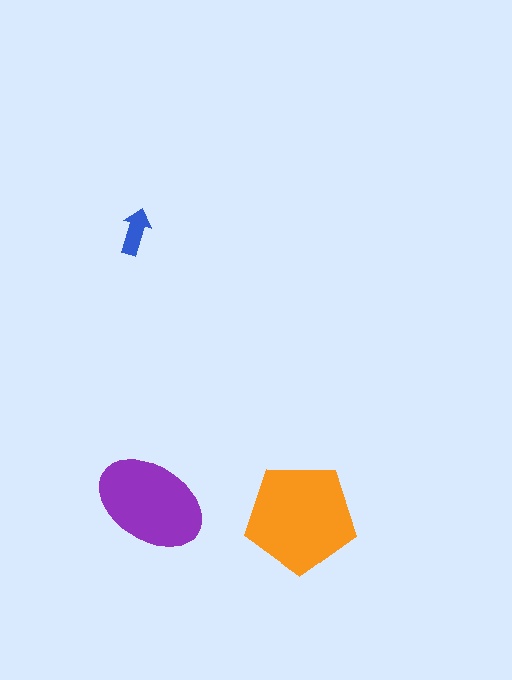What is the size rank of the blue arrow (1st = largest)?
3rd.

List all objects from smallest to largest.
The blue arrow, the purple ellipse, the orange pentagon.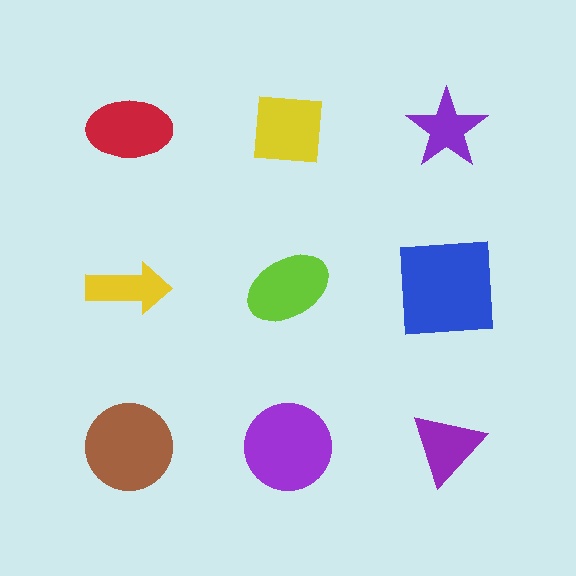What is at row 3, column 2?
A purple circle.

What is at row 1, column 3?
A purple star.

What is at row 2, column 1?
A yellow arrow.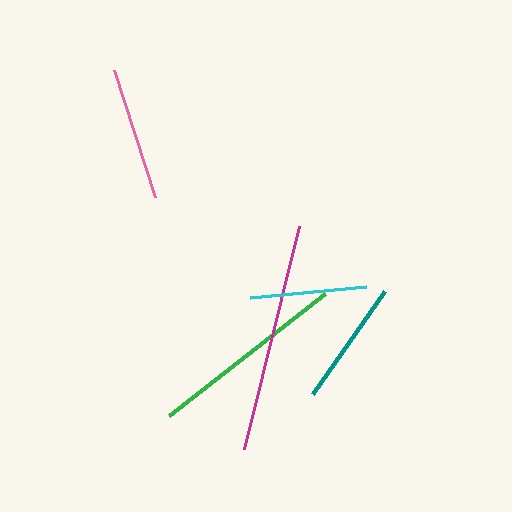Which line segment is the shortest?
The cyan line is the shortest at approximately 117 pixels.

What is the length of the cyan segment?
The cyan segment is approximately 117 pixels long.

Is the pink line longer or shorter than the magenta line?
The magenta line is longer than the pink line.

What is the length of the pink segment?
The pink segment is approximately 133 pixels long.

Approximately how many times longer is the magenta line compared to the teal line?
The magenta line is approximately 1.8 times the length of the teal line.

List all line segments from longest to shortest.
From longest to shortest: magenta, green, pink, teal, cyan.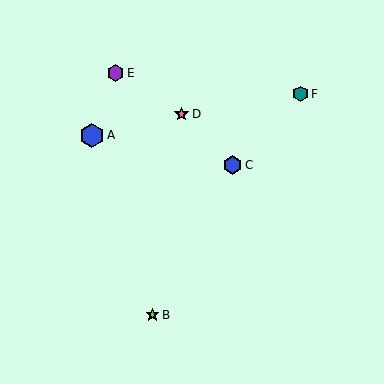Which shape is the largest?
The blue hexagon (labeled A) is the largest.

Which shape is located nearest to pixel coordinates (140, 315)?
The lime star (labeled B) at (152, 315) is nearest to that location.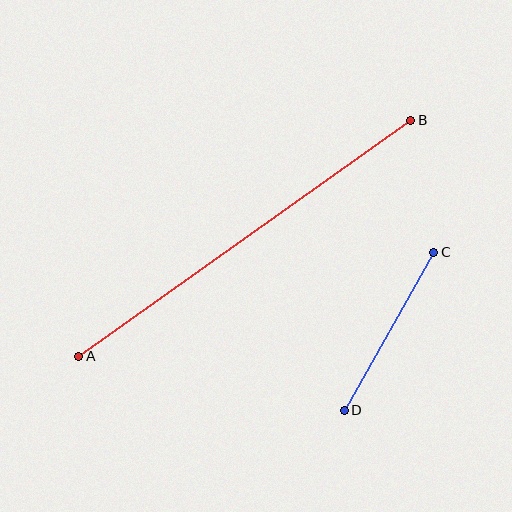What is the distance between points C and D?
The distance is approximately 182 pixels.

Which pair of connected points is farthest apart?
Points A and B are farthest apart.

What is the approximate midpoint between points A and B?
The midpoint is at approximately (245, 238) pixels.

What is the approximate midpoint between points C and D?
The midpoint is at approximately (389, 331) pixels.